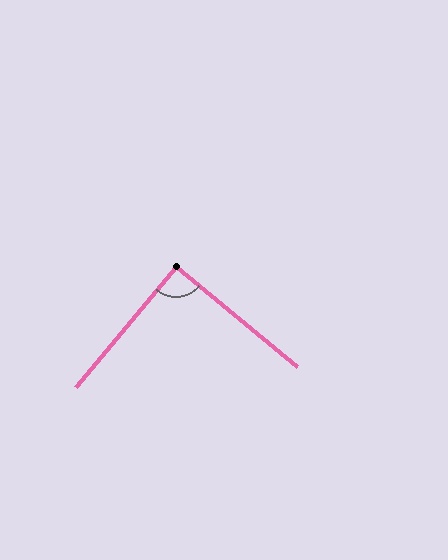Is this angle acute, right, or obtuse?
It is approximately a right angle.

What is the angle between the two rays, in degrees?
Approximately 91 degrees.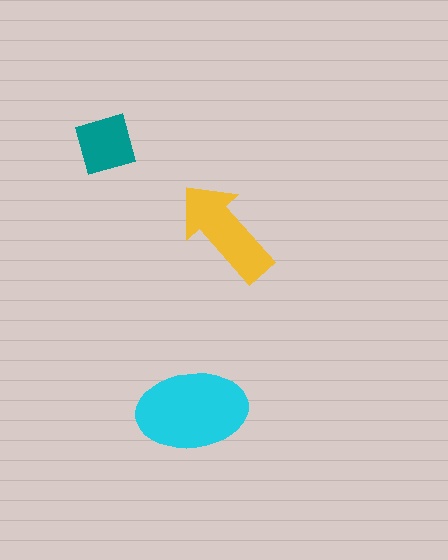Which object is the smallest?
The teal diamond.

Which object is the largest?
The cyan ellipse.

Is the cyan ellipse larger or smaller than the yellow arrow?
Larger.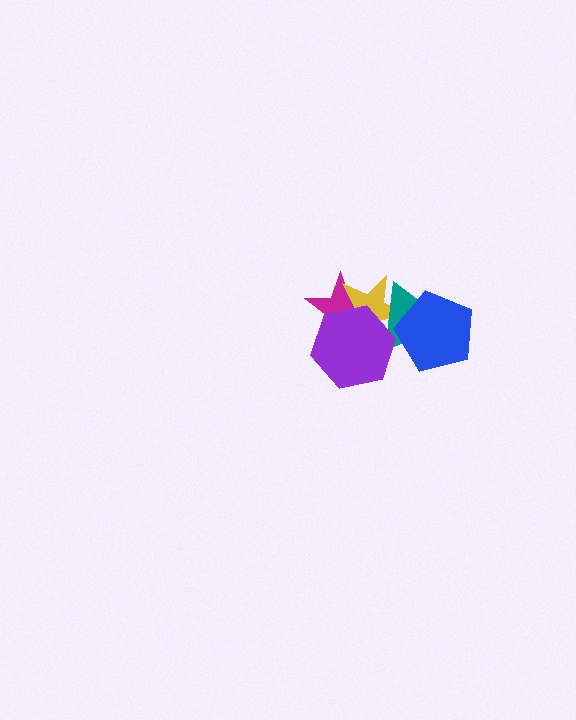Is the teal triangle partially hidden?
Yes, it is partially covered by another shape.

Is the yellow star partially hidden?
Yes, it is partially covered by another shape.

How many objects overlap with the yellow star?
4 objects overlap with the yellow star.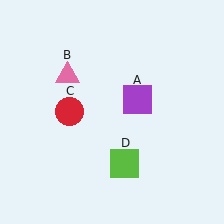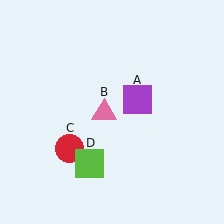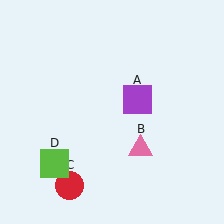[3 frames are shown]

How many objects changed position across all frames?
3 objects changed position: pink triangle (object B), red circle (object C), lime square (object D).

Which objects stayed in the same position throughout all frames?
Purple square (object A) remained stationary.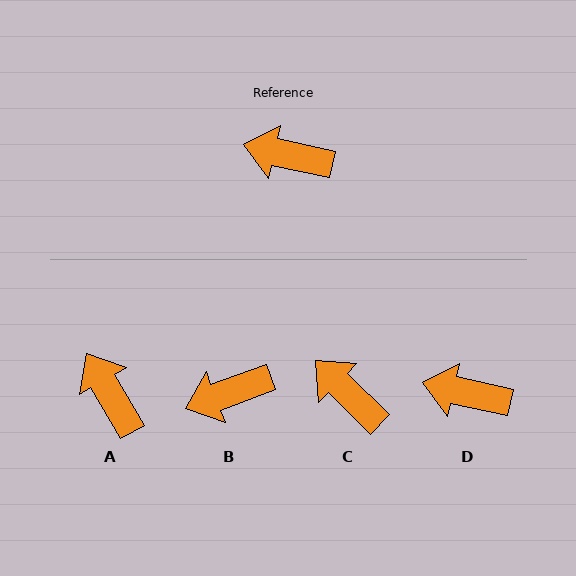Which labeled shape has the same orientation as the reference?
D.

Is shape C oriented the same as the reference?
No, it is off by about 32 degrees.